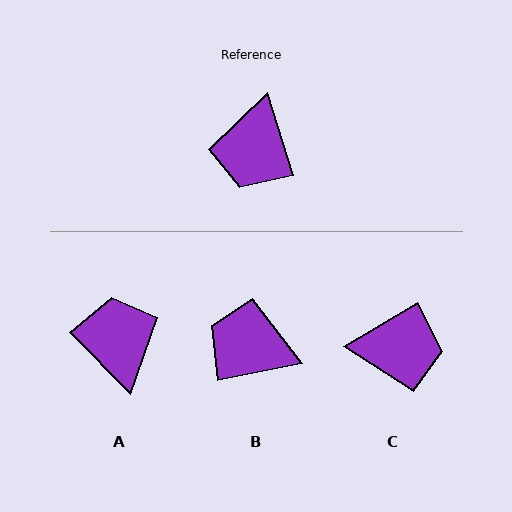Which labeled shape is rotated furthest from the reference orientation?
A, about 153 degrees away.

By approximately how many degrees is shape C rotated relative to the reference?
Approximately 104 degrees counter-clockwise.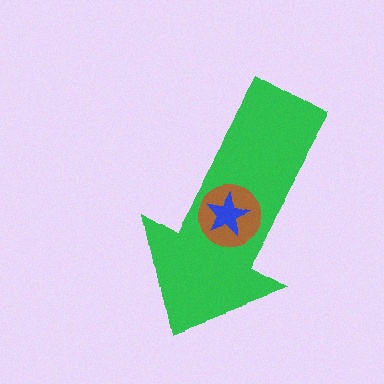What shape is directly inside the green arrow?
The brown circle.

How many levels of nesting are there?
3.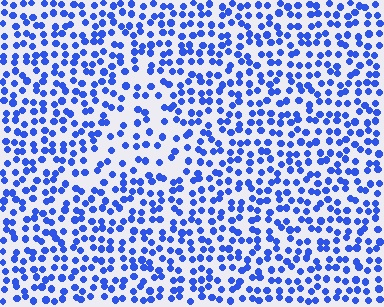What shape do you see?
I see a triangle.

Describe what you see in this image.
The image contains small blue elements arranged at two different densities. A triangle-shaped region is visible where the elements are less densely packed than the surrounding area.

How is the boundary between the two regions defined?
The boundary is defined by a change in element density (approximately 1.7x ratio). All elements are the same color, size, and shape.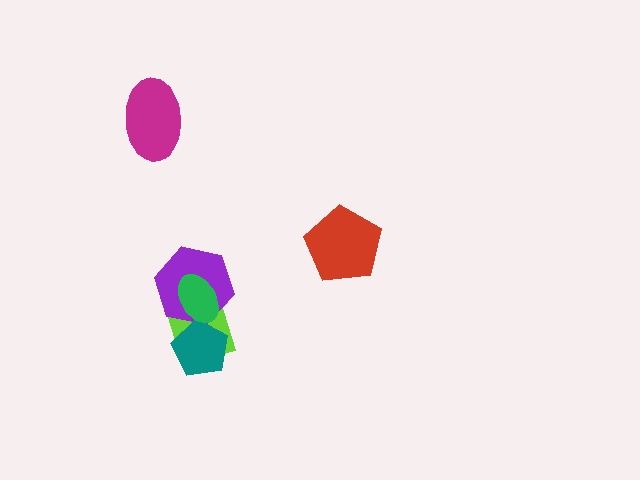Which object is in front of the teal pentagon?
The green ellipse is in front of the teal pentagon.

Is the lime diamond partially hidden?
Yes, it is partially covered by another shape.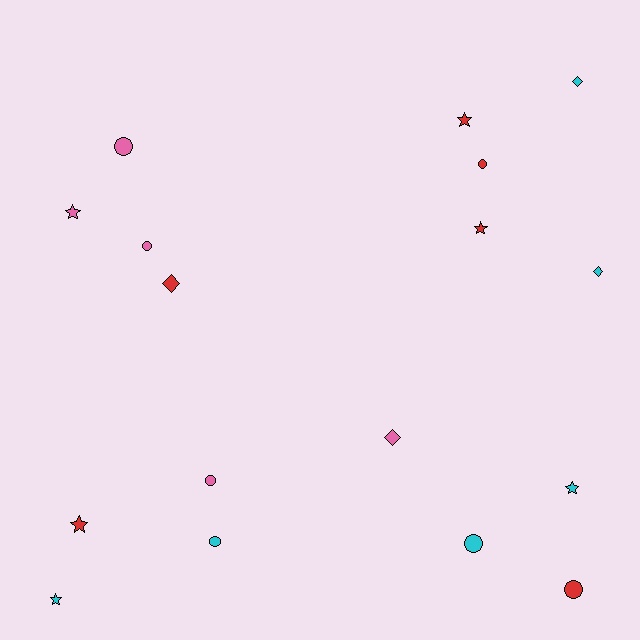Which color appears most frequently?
Red, with 6 objects.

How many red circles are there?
There are 2 red circles.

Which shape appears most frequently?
Circle, with 7 objects.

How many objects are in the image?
There are 17 objects.